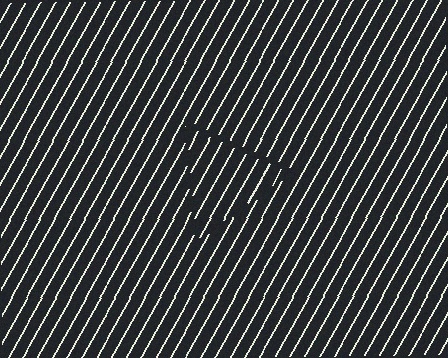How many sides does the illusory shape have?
3 sides — the line-ends trace a triangle.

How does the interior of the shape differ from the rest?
The interior of the shape contains the same grating, shifted by half a period — the contour is defined by the phase discontinuity where line-ends from the inner and outer gratings abut.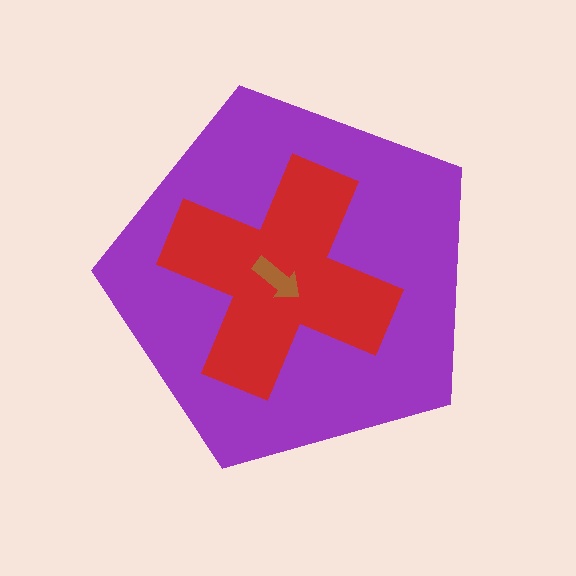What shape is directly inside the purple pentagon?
The red cross.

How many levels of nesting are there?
3.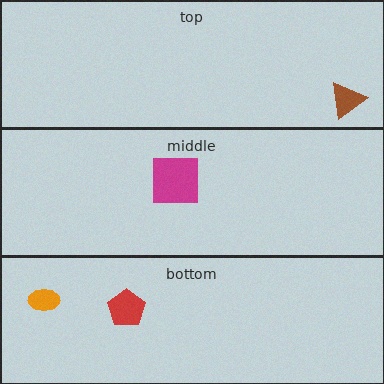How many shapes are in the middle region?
1.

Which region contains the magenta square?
The middle region.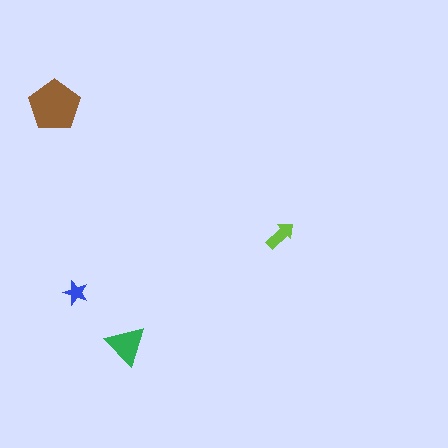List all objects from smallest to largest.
The blue star, the lime arrow, the green triangle, the brown pentagon.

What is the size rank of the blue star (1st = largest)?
4th.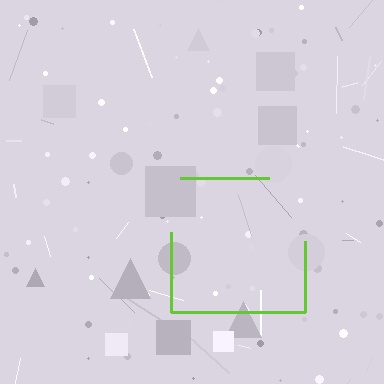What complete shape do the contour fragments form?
The contour fragments form a square.